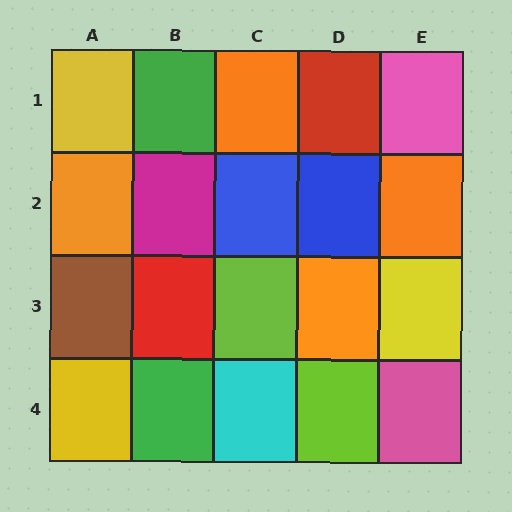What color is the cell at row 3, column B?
Red.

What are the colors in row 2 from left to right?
Orange, magenta, blue, blue, orange.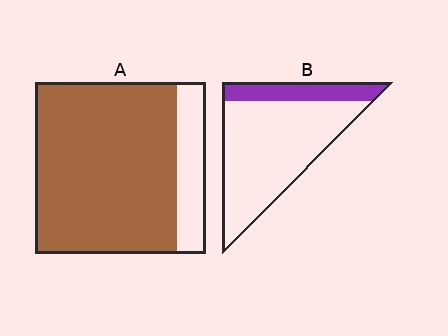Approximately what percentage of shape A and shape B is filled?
A is approximately 85% and B is approximately 20%.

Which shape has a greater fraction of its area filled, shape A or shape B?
Shape A.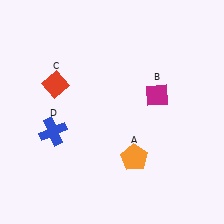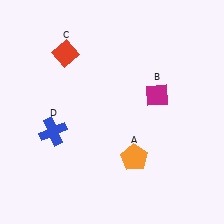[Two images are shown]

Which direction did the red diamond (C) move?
The red diamond (C) moved up.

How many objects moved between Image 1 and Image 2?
1 object moved between the two images.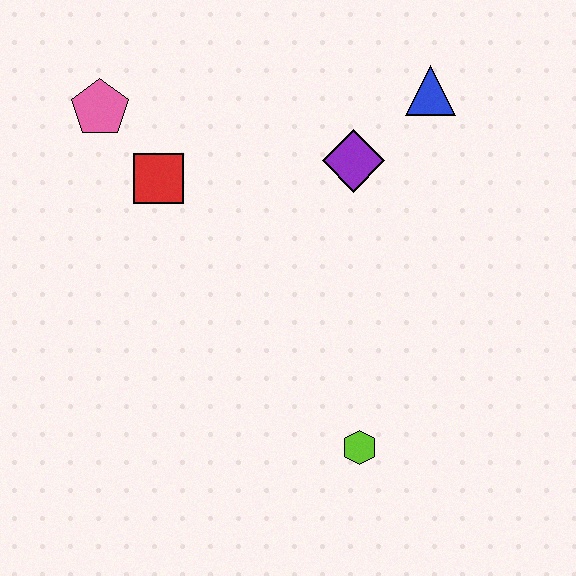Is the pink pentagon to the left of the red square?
Yes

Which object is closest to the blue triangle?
The purple diamond is closest to the blue triangle.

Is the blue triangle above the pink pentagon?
Yes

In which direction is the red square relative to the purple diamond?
The red square is to the left of the purple diamond.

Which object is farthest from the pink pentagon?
The lime hexagon is farthest from the pink pentagon.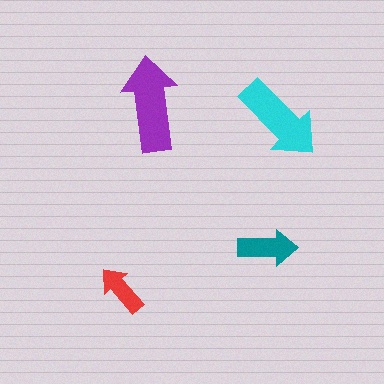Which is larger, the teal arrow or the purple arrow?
The purple one.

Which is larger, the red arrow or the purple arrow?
The purple one.